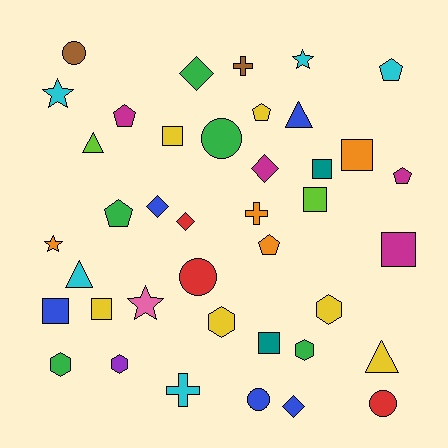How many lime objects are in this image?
There are 2 lime objects.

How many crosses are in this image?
There are 3 crosses.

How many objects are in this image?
There are 40 objects.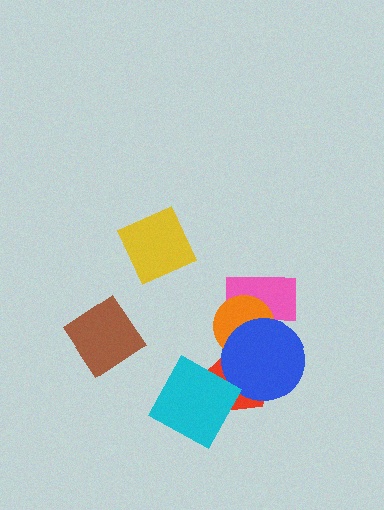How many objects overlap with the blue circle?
4 objects overlap with the blue circle.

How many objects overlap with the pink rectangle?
2 objects overlap with the pink rectangle.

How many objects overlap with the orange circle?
3 objects overlap with the orange circle.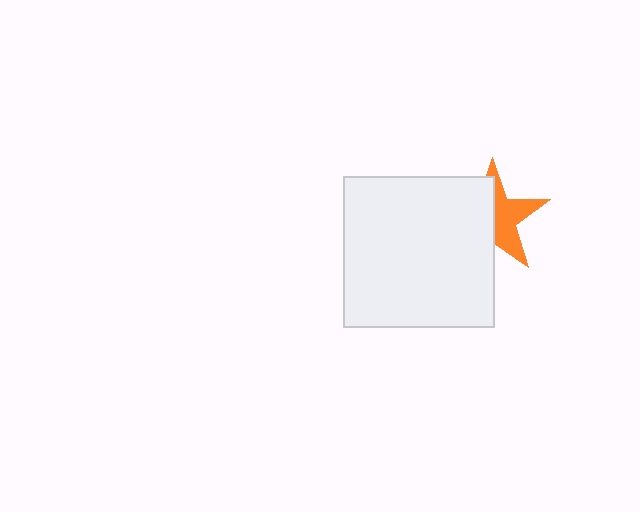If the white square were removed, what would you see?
You would see the complete orange star.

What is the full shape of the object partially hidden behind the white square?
The partially hidden object is an orange star.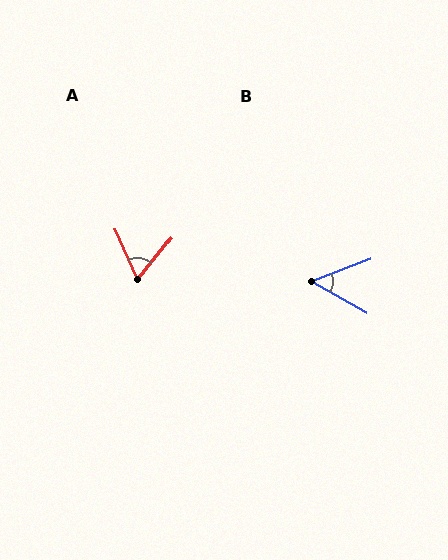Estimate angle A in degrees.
Approximately 64 degrees.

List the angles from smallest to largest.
B (50°), A (64°).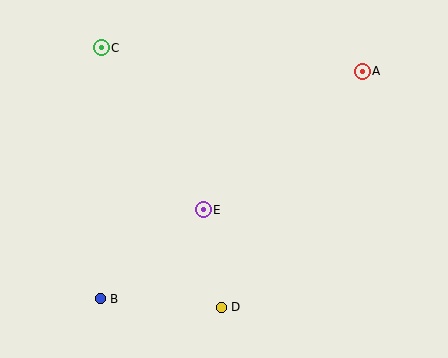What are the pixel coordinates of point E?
Point E is at (203, 210).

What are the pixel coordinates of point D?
Point D is at (221, 307).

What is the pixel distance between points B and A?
The distance between B and A is 347 pixels.